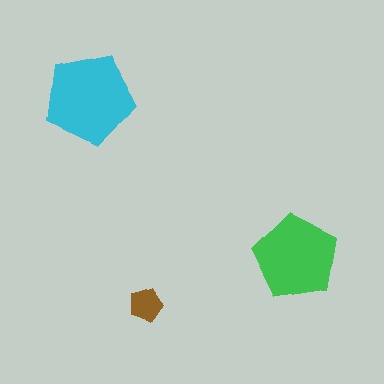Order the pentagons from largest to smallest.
the cyan one, the green one, the brown one.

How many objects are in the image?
There are 3 objects in the image.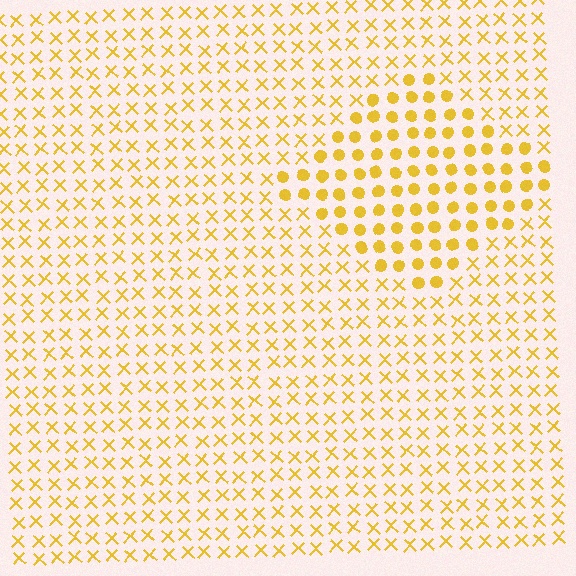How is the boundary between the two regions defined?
The boundary is defined by a change in element shape: circles inside vs. X marks outside. All elements share the same color and spacing.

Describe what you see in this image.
The image is filled with small yellow elements arranged in a uniform grid. A diamond-shaped region contains circles, while the surrounding area contains X marks. The boundary is defined purely by the change in element shape.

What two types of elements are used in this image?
The image uses circles inside the diamond region and X marks outside it.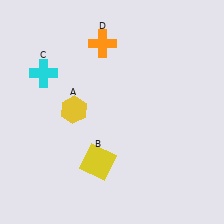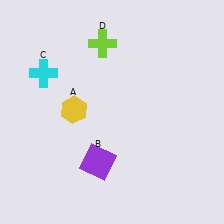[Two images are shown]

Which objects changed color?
B changed from yellow to purple. D changed from orange to lime.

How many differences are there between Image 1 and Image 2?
There are 2 differences between the two images.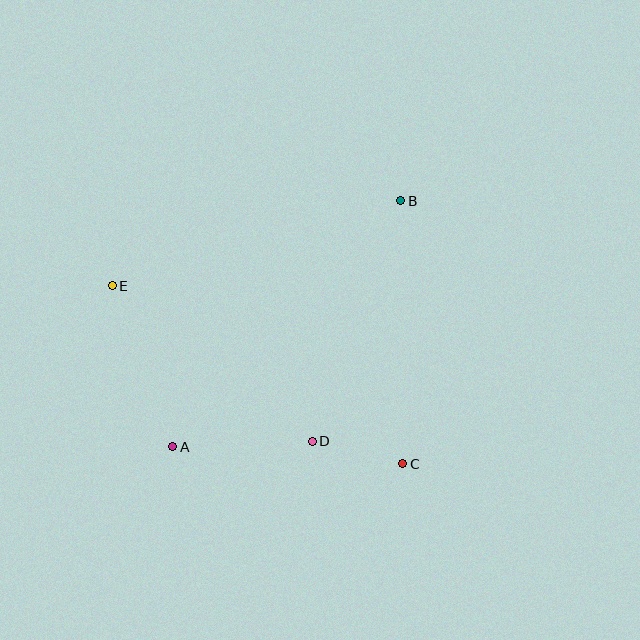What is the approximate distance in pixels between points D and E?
The distance between D and E is approximately 254 pixels.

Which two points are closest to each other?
Points C and D are closest to each other.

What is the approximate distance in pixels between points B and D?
The distance between B and D is approximately 256 pixels.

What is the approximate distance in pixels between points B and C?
The distance between B and C is approximately 263 pixels.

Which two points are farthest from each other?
Points C and E are farthest from each other.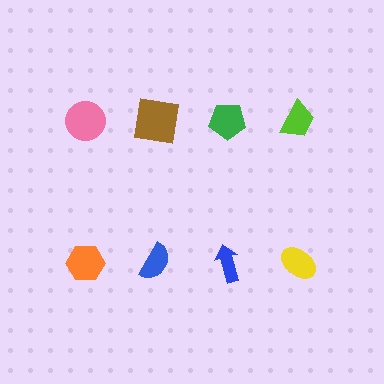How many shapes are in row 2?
4 shapes.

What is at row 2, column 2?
A blue semicircle.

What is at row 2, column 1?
An orange hexagon.